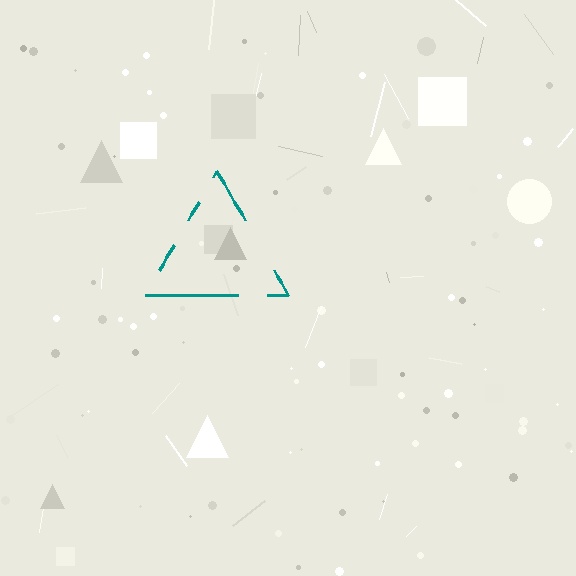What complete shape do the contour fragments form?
The contour fragments form a triangle.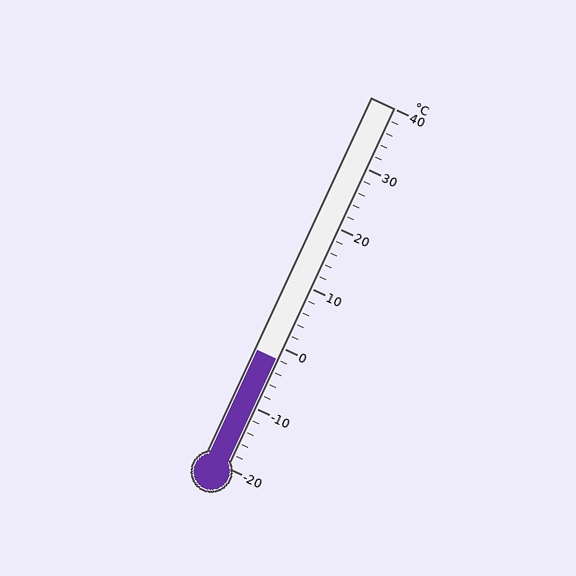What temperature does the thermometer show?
The thermometer shows approximately -2°C.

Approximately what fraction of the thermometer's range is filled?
The thermometer is filled to approximately 30% of its range.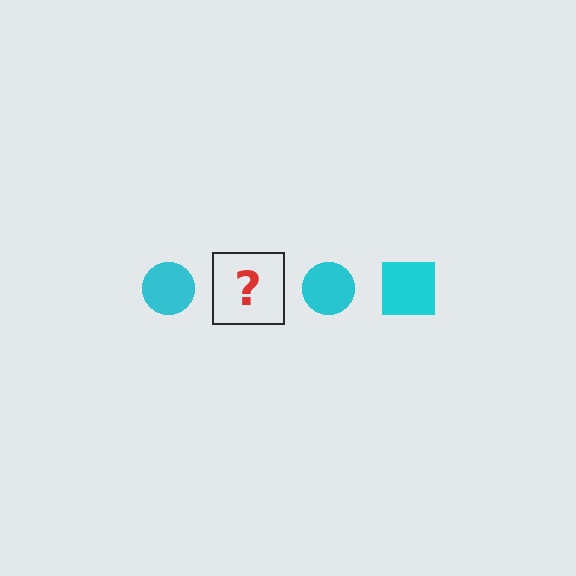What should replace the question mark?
The question mark should be replaced with a cyan square.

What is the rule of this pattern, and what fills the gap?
The rule is that the pattern cycles through circle, square shapes in cyan. The gap should be filled with a cyan square.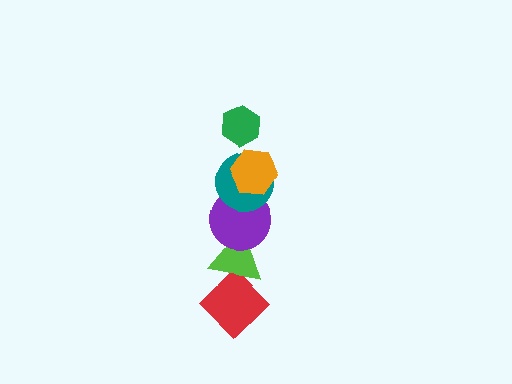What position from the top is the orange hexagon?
The orange hexagon is 2nd from the top.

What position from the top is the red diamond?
The red diamond is 6th from the top.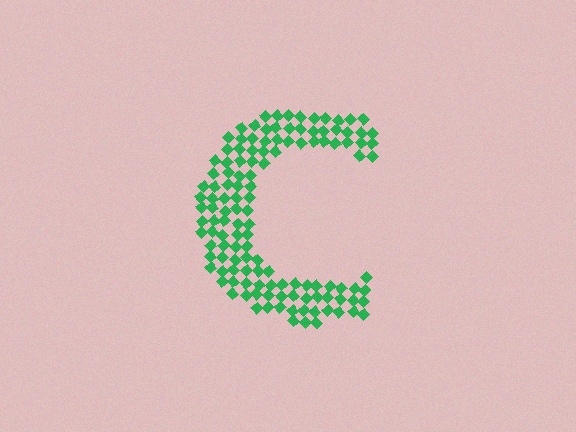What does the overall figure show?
The overall figure shows the letter C.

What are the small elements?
The small elements are diamonds.